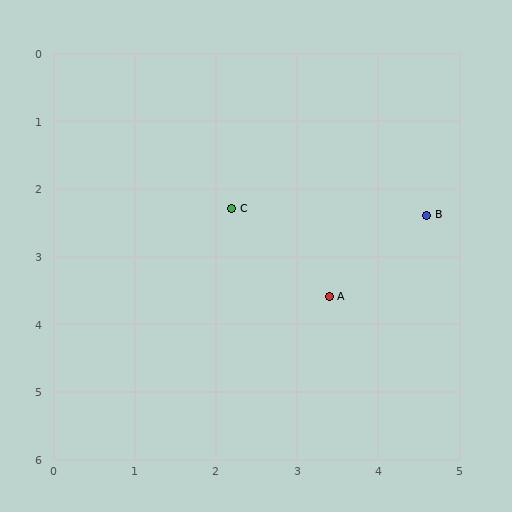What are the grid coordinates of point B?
Point B is at approximately (4.6, 2.4).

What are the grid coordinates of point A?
Point A is at approximately (3.4, 3.6).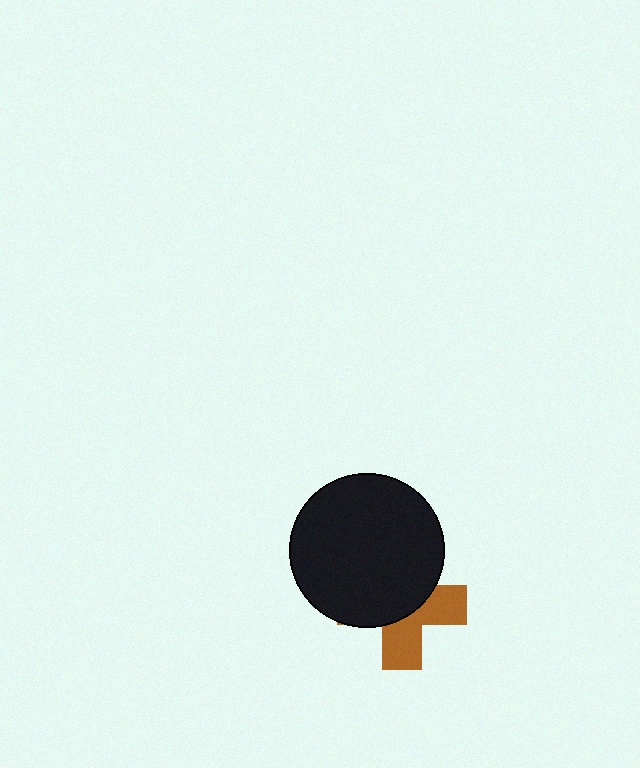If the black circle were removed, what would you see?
You would see the complete brown cross.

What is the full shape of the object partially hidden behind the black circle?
The partially hidden object is a brown cross.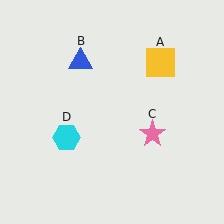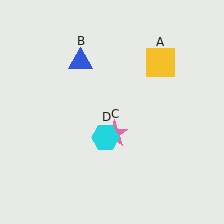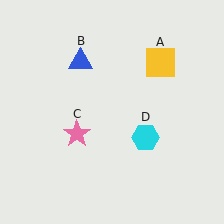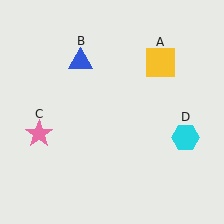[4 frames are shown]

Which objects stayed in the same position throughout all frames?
Yellow square (object A) and blue triangle (object B) remained stationary.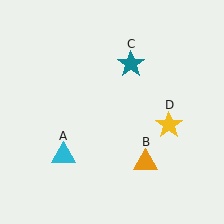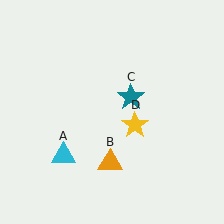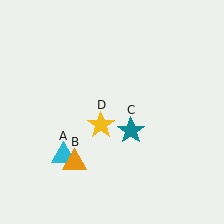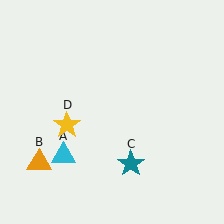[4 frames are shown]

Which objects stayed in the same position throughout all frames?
Cyan triangle (object A) remained stationary.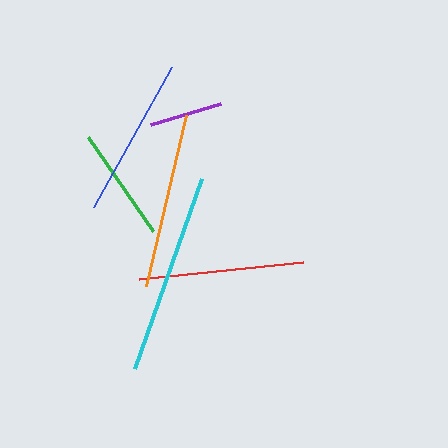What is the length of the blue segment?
The blue segment is approximately 160 pixels long.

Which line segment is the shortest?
The purple line is the shortest at approximately 73 pixels.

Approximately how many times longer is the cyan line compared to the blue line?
The cyan line is approximately 1.3 times the length of the blue line.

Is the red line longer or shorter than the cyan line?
The cyan line is longer than the red line.